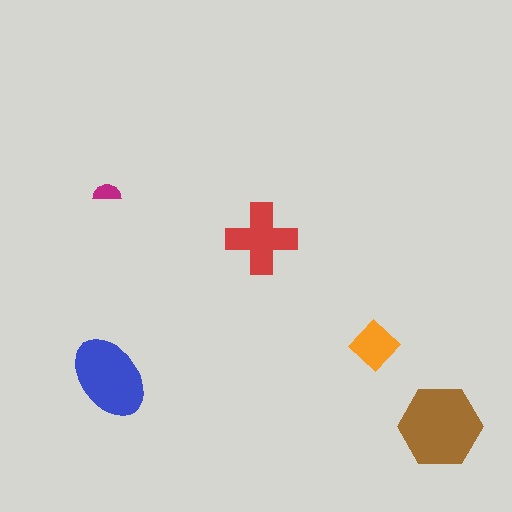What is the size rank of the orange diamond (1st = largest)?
4th.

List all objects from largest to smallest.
The brown hexagon, the blue ellipse, the red cross, the orange diamond, the magenta semicircle.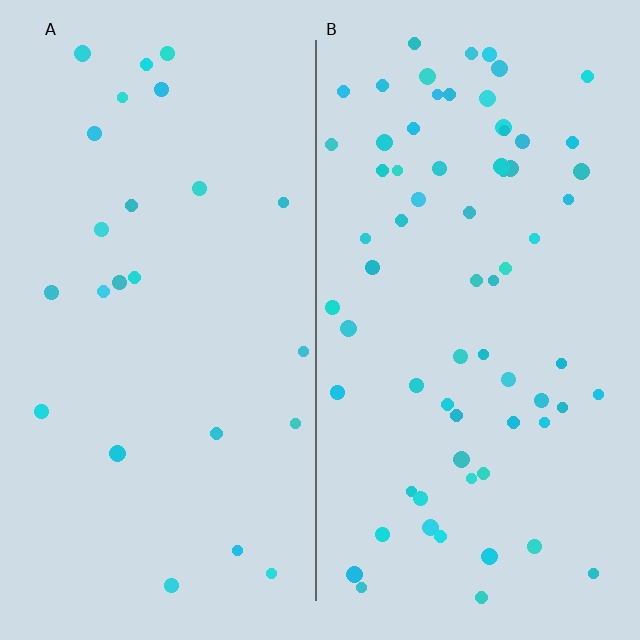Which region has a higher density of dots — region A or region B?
B (the right).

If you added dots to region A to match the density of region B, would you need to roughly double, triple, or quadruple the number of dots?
Approximately triple.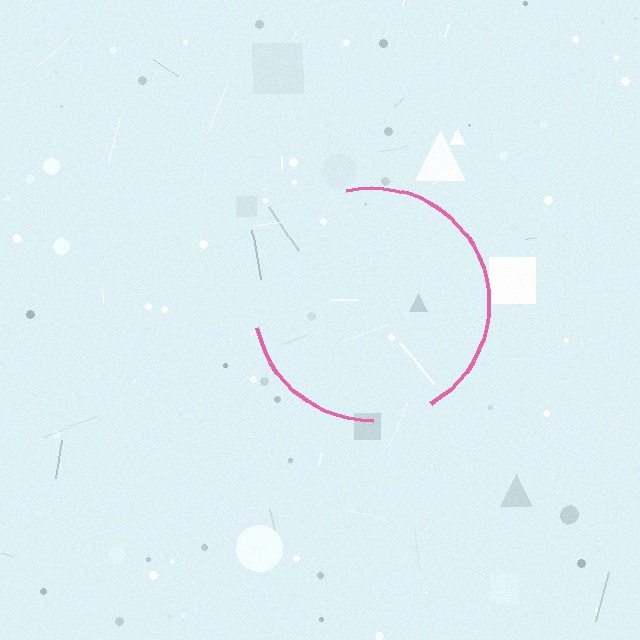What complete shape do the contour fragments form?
The contour fragments form a circle.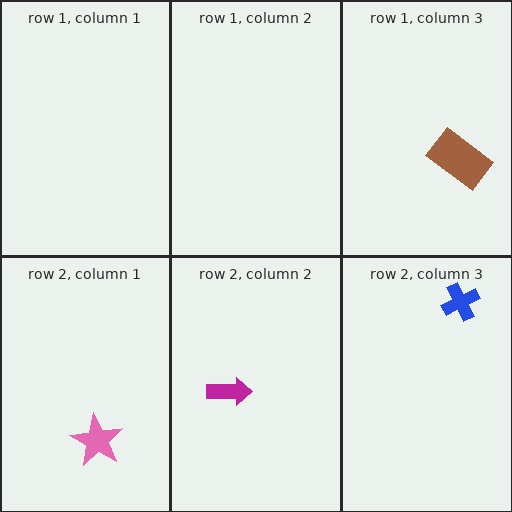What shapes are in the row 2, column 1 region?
The pink star.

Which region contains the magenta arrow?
The row 2, column 2 region.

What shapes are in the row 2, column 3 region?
The blue cross.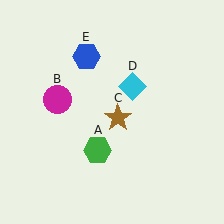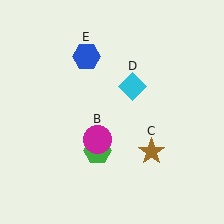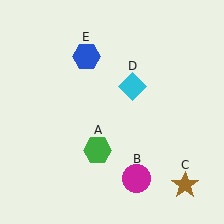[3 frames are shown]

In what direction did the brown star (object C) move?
The brown star (object C) moved down and to the right.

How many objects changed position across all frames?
2 objects changed position: magenta circle (object B), brown star (object C).